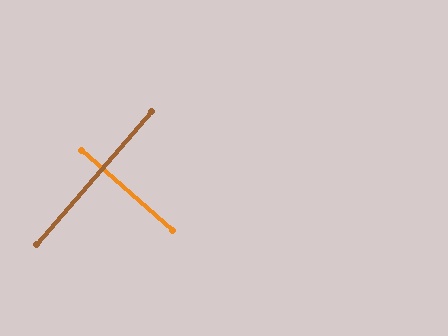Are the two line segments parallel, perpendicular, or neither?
Perpendicular — they meet at approximately 90°.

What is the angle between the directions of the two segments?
Approximately 90 degrees.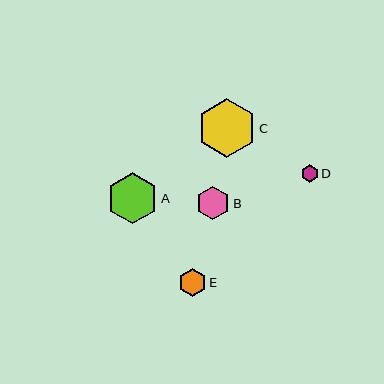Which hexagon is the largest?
Hexagon C is the largest with a size of approximately 58 pixels.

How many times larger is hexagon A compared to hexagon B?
Hexagon A is approximately 1.5 times the size of hexagon B.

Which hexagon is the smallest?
Hexagon D is the smallest with a size of approximately 17 pixels.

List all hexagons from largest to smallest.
From largest to smallest: C, A, B, E, D.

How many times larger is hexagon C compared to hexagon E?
Hexagon C is approximately 2.1 times the size of hexagon E.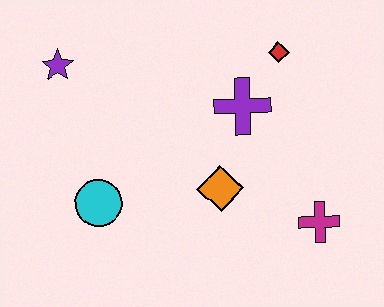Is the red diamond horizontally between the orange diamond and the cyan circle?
No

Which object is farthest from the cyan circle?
The red diamond is farthest from the cyan circle.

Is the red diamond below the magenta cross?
No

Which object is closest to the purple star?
The cyan circle is closest to the purple star.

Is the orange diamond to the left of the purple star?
No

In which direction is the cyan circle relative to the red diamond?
The cyan circle is to the left of the red diamond.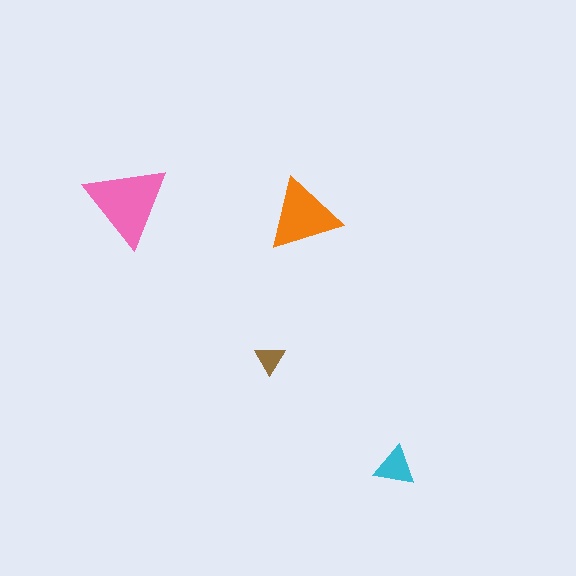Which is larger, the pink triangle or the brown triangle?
The pink one.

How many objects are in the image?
There are 4 objects in the image.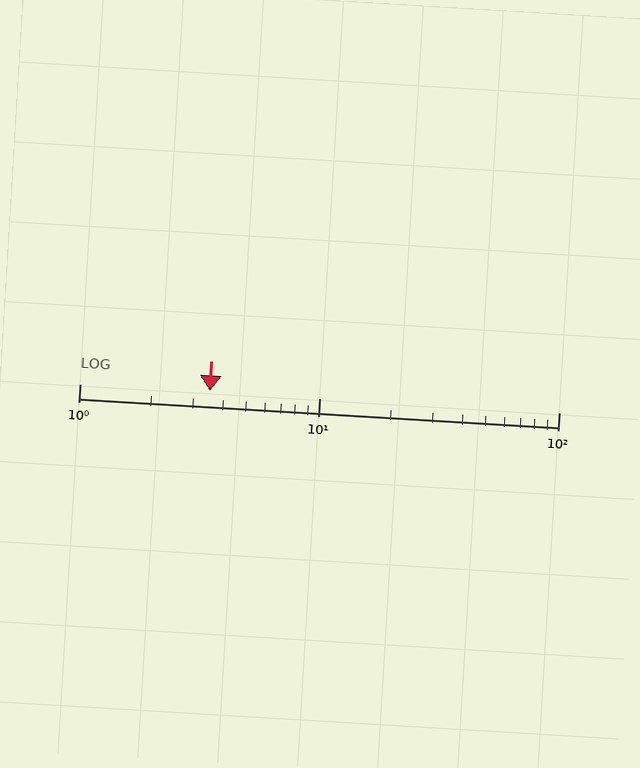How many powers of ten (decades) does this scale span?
The scale spans 2 decades, from 1 to 100.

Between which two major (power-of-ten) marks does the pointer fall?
The pointer is between 1 and 10.